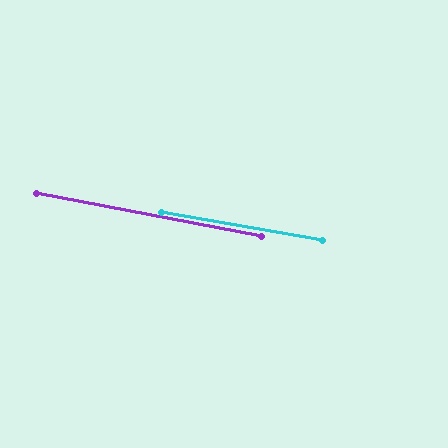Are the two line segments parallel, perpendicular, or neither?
Parallel — their directions differ by only 0.9°.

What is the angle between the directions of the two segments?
Approximately 1 degree.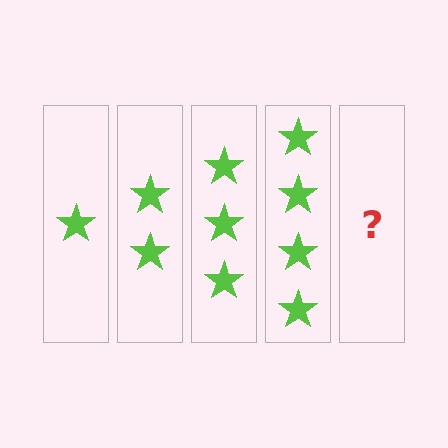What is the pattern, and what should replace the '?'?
The pattern is that each step adds one more star. The '?' should be 5 stars.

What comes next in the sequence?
The next element should be 5 stars.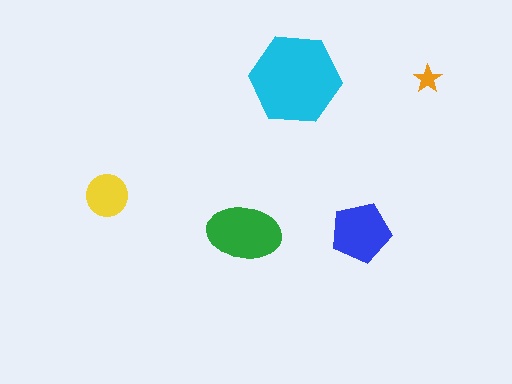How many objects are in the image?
There are 5 objects in the image.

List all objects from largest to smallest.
The cyan hexagon, the green ellipse, the blue pentagon, the yellow circle, the orange star.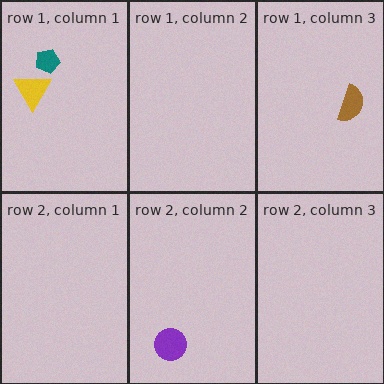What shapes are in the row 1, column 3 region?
The brown semicircle.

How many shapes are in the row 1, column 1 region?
2.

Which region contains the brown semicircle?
The row 1, column 3 region.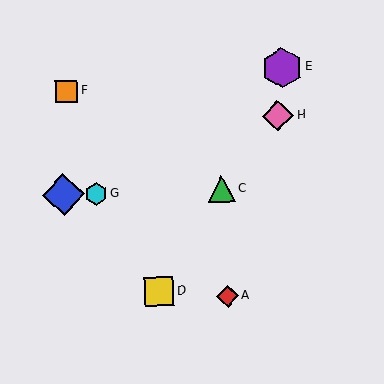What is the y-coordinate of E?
Object E is at y≈68.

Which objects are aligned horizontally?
Objects B, C, G are aligned horizontally.